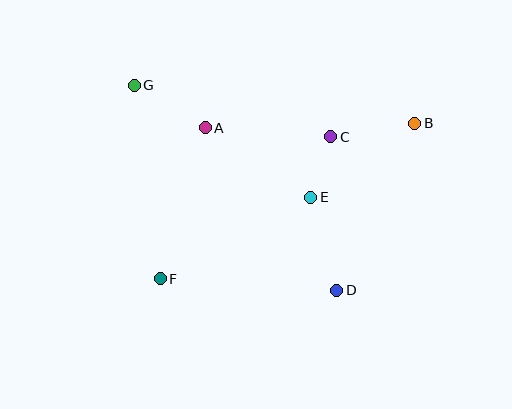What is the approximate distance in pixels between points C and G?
The distance between C and G is approximately 203 pixels.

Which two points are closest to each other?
Points C and E are closest to each other.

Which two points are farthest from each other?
Points B and F are farthest from each other.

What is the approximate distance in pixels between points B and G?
The distance between B and G is approximately 283 pixels.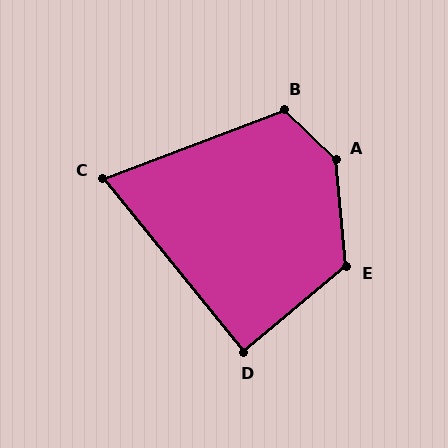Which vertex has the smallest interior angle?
C, at approximately 72 degrees.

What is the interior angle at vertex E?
Approximately 125 degrees (obtuse).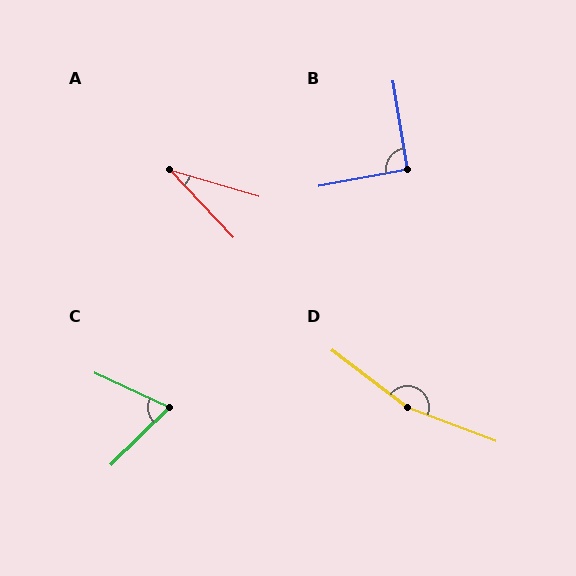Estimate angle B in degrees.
Approximately 92 degrees.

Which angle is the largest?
D, at approximately 164 degrees.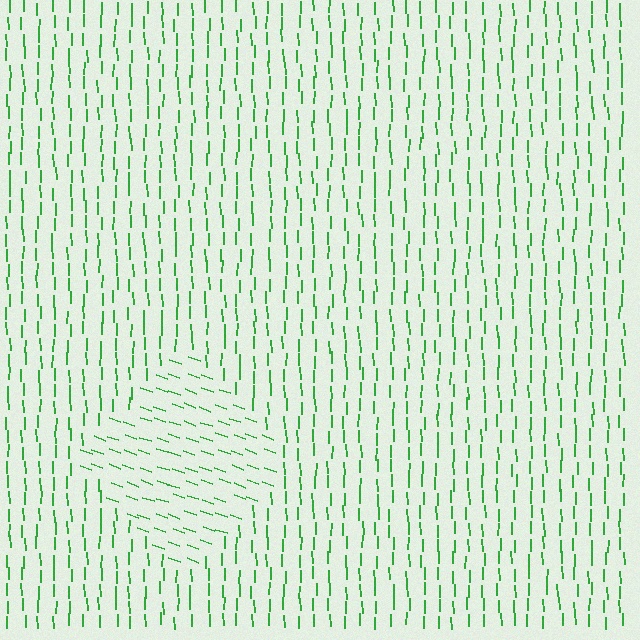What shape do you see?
I see a diamond.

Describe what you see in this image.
The image is filled with small green line segments. A diamond region in the image has lines oriented differently from the surrounding lines, creating a visible texture boundary.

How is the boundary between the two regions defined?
The boundary is defined purely by a change in line orientation (approximately 70 degrees difference). All lines are the same color and thickness.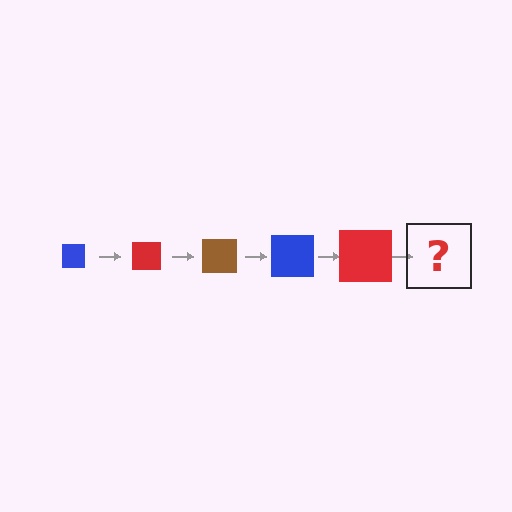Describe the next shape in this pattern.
It should be a brown square, larger than the previous one.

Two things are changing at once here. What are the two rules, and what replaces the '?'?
The two rules are that the square grows larger each step and the color cycles through blue, red, and brown. The '?' should be a brown square, larger than the previous one.